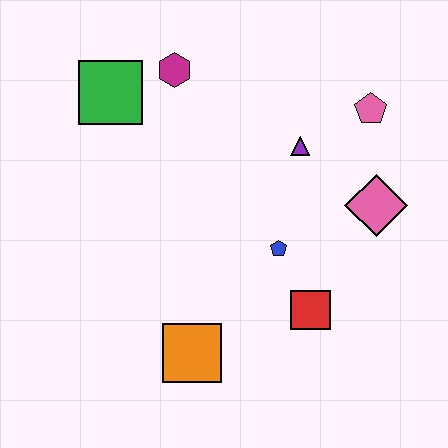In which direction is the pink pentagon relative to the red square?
The pink pentagon is above the red square.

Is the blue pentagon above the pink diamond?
No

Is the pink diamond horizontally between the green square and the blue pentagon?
No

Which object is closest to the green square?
The magenta hexagon is closest to the green square.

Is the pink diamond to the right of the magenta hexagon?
Yes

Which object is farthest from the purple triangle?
The orange square is farthest from the purple triangle.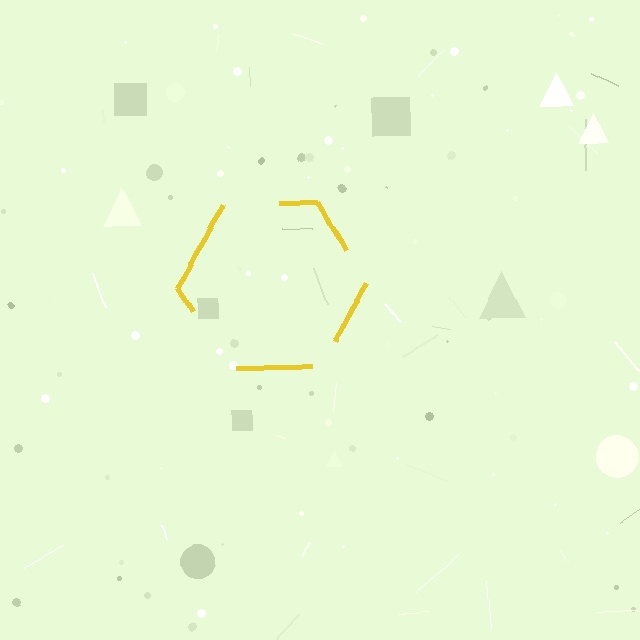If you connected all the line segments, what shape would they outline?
They would outline a hexagon.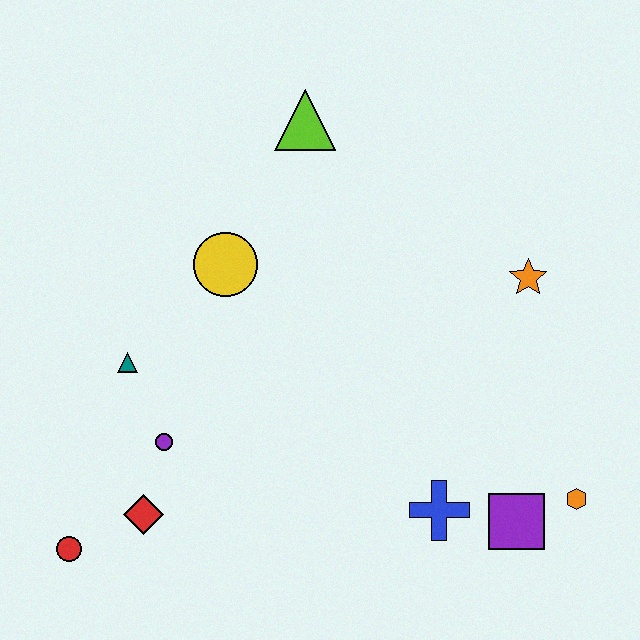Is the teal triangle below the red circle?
No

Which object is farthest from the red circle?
The orange star is farthest from the red circle.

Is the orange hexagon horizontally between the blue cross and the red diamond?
No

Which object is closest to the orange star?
The orange hexagon is closest to the orange star.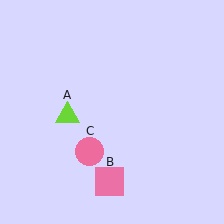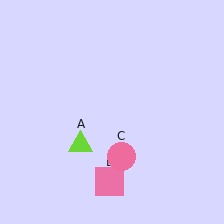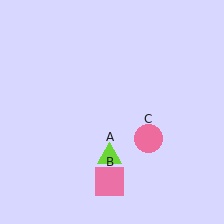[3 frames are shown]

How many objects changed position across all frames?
2 objects changed position: lime triangle (object A), pink circle (object C).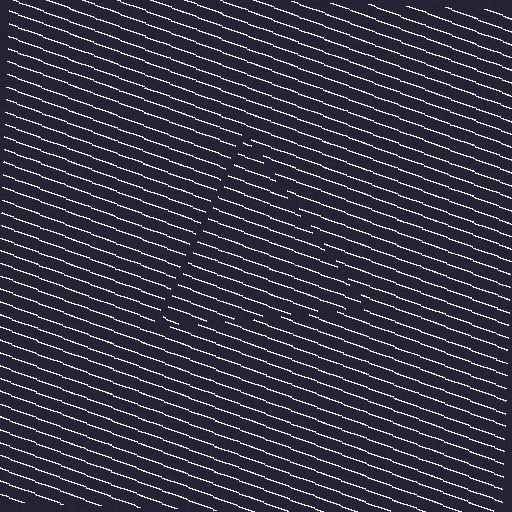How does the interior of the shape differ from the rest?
The interior of the shape contains the same grating, shifted by half a period — the contour is defined by the phase discontinuity where line-ends from the inner and outer gratings abut.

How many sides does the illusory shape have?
3 sides — the line-ends trace a triangle.